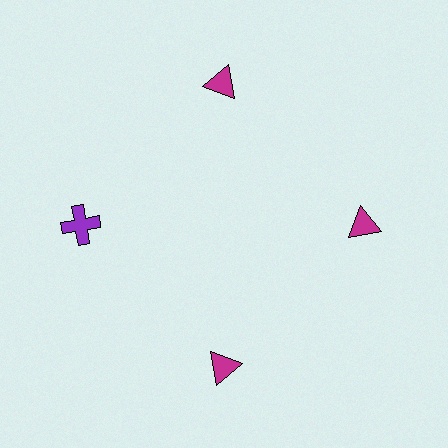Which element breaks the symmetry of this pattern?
The purple cross at roughly the 9 o'clock position breaks the symmetry. All other shapes are magenta triangles.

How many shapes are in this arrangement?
There are 4 shapes arranged in a ring pattern.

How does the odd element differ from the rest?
It differs in both color (purple instead of magenta) and shape (cross instead of triangle).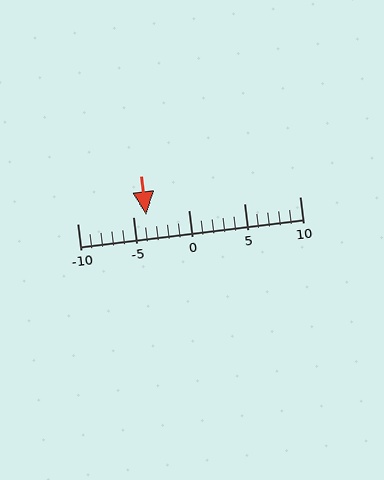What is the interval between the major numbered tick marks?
The major tick marks are spaced 5 units apart.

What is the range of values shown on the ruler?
The ruler shows values from -10 to 10.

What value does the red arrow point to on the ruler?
The red arrow points to approximately -4.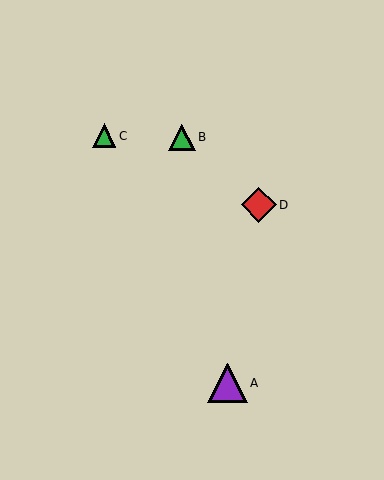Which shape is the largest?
The purple triangle (labeled A) is the largest.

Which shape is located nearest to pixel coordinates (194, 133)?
The green triangle (labeled B) at (182, 137) is nearest to that location.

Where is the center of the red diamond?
The center of the red diamond is at (259, 205).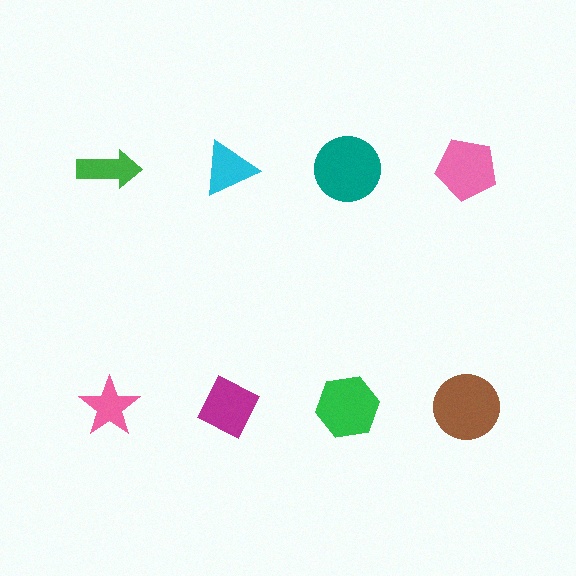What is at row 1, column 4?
A pink pentagon.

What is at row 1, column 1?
A green arrow.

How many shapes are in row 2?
4 shapes.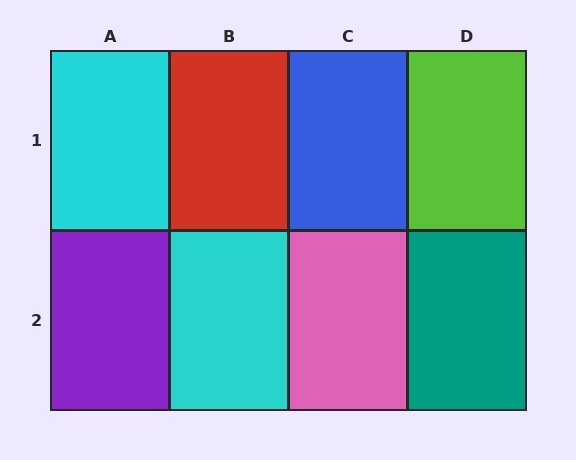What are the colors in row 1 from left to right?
Cyan, red, blue, lime.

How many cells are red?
1 cell is red.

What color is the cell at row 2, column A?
Purple.